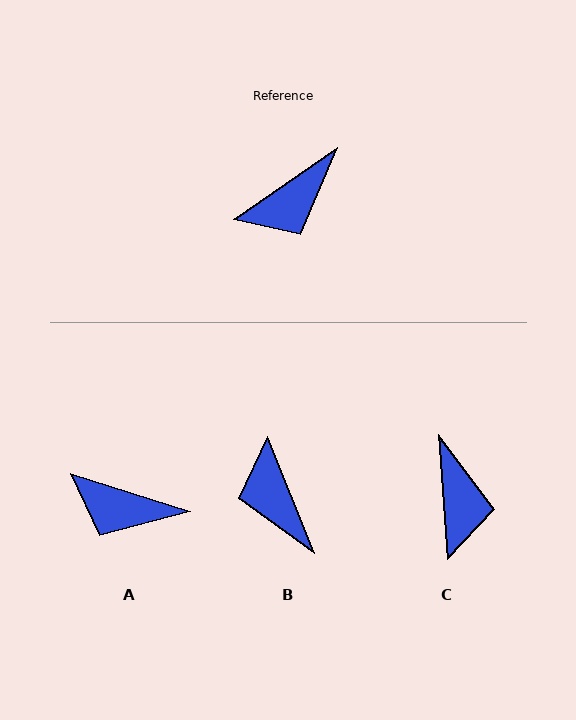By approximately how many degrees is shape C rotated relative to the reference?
Approximately 60 degrees counter-clockwise.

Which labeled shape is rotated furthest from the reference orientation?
B, about 103 degrees away.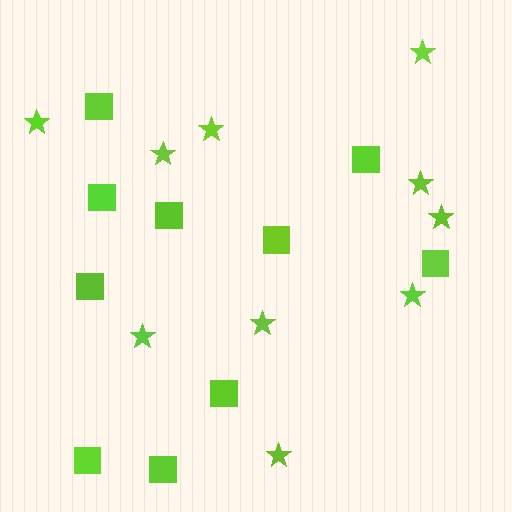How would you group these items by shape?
There are 2 groups: one group of squares (10) and one group of stars (10).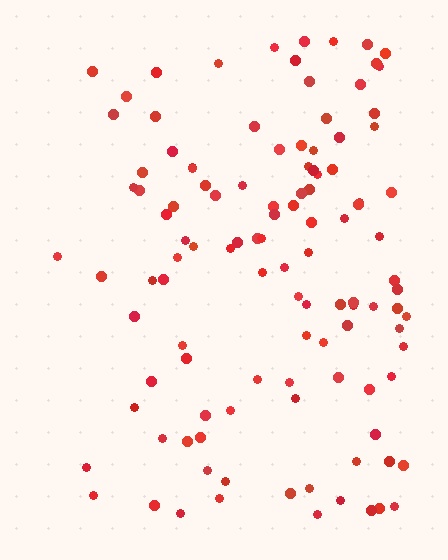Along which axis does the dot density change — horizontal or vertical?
Horizontal.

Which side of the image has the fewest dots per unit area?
The left.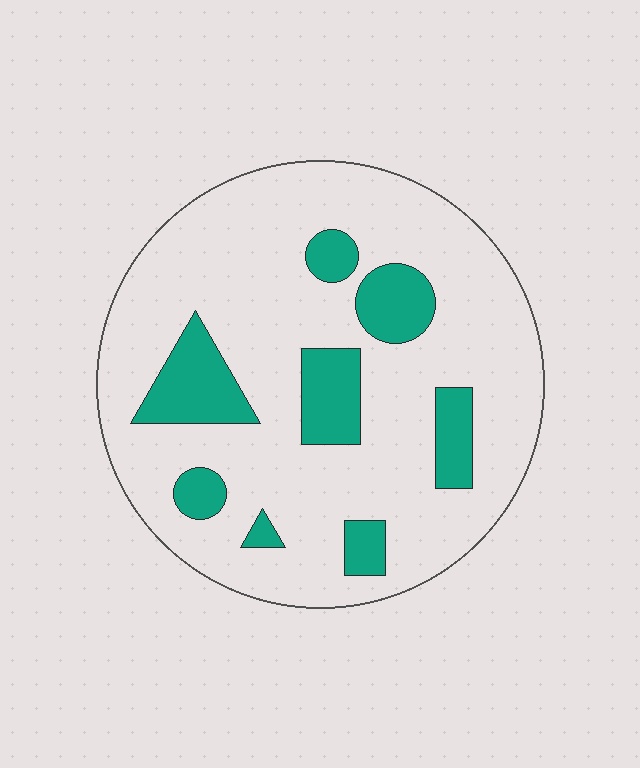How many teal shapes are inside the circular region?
8.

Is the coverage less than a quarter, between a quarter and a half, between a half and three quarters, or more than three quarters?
Less than a quarter.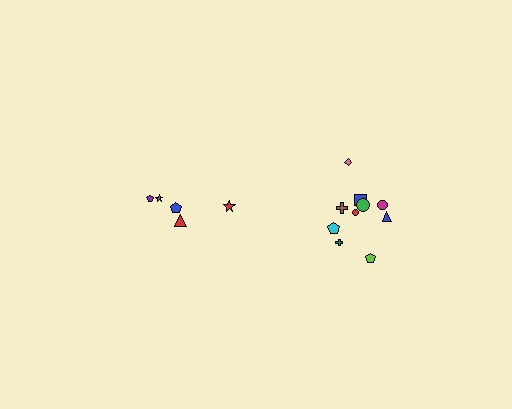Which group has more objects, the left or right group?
The right group.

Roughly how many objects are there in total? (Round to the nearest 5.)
Roughly 15 objects in total.